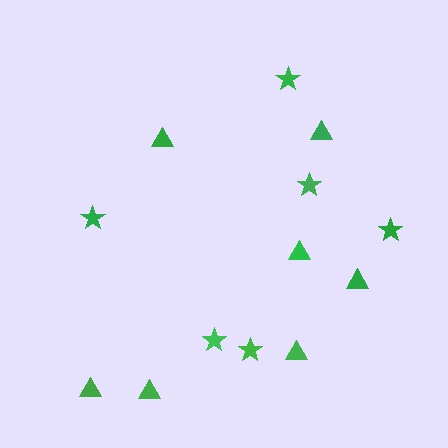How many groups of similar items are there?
There are 2 groups: one group of triangles (7) and one group of stars (6).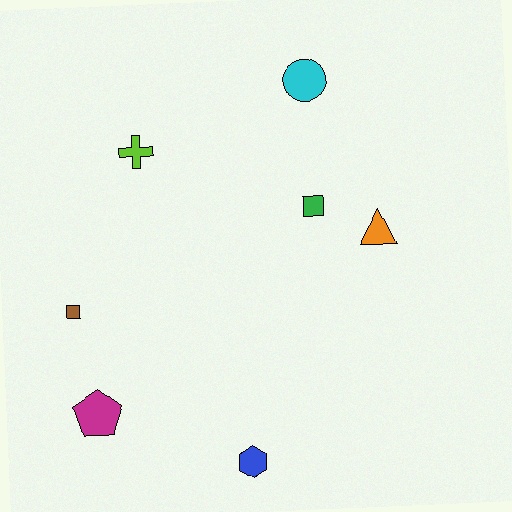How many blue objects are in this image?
There is 1 blue object.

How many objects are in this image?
There are 7 objects.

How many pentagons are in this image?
There is 1 pentagon.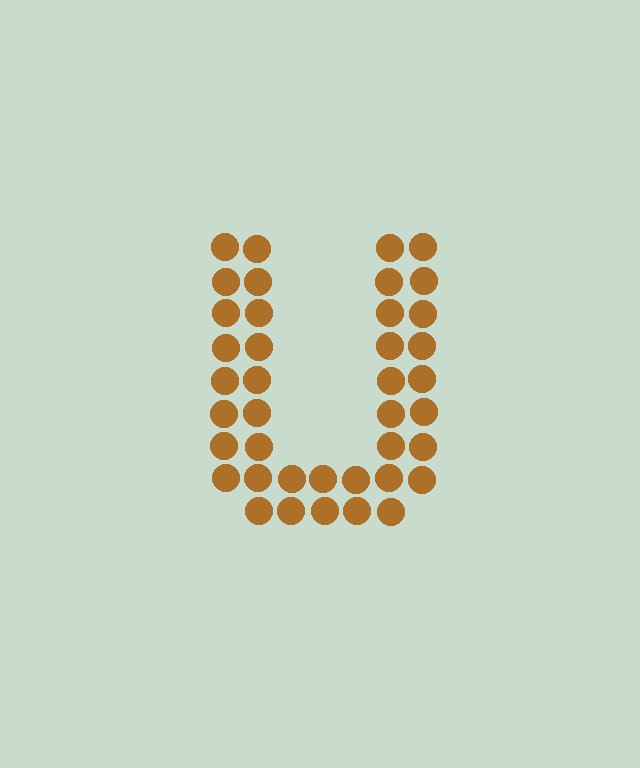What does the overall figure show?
The overall figure shows the letter U.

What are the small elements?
The small elements are circles.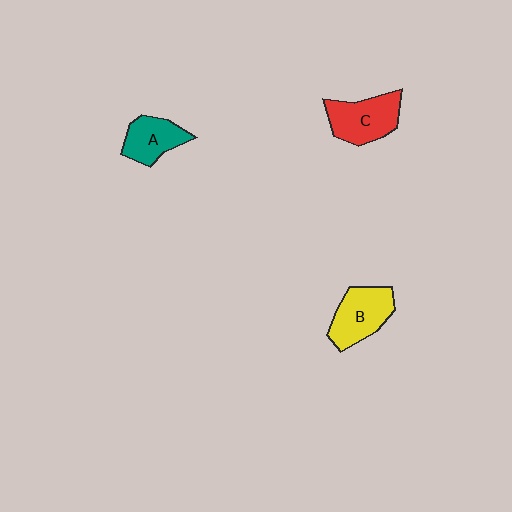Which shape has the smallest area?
Shape A (teal).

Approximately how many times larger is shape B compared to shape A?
Approximately 1.3 times.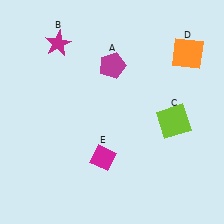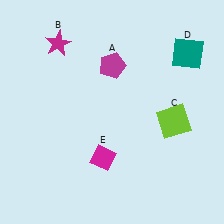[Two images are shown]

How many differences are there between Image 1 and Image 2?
There is 1 difference between the two images.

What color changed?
The square (D) changed from orange in Image 1 to teal in Image 2.